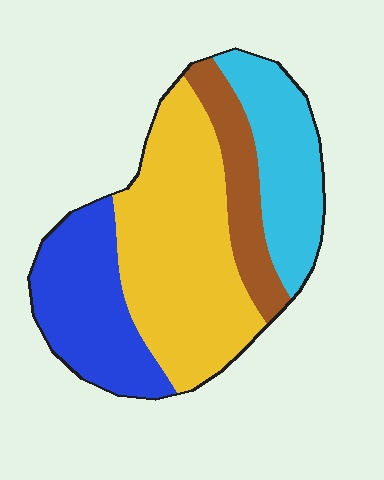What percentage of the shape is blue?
Blue covers around 25% of the shape.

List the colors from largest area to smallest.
From largest to smallest: yellow, blue, cyan, brown.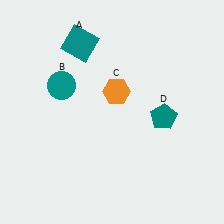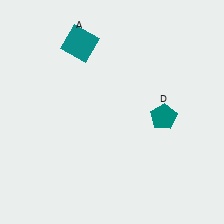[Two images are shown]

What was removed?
The orange hexagon (C), the teal circle (B) were removed in Image 2.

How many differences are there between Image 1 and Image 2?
There are 2 differences between the two images.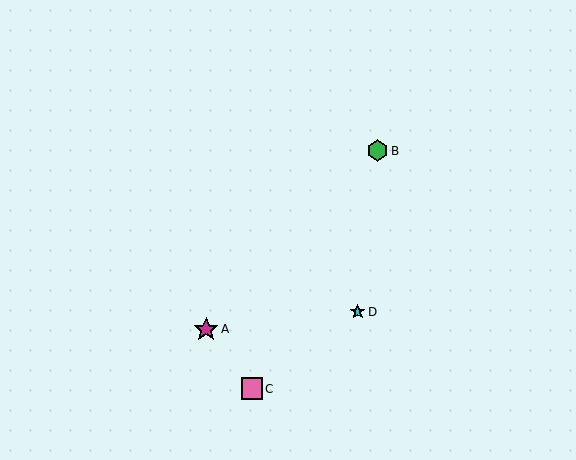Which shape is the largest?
The magenta star (labeled A) is the largest.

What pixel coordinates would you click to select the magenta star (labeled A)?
Click at (206, 329) to select the magenta star A.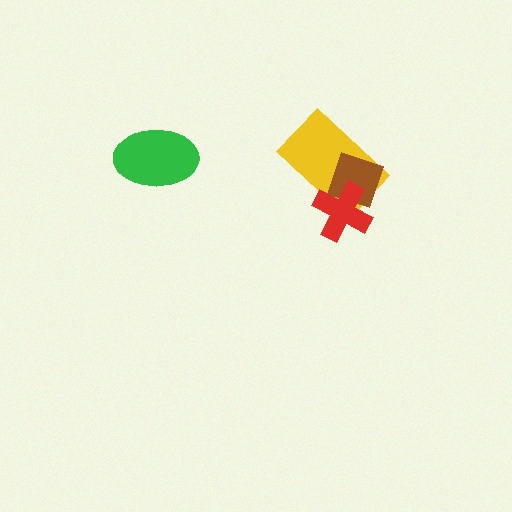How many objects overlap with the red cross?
2 objects overlap with the red cross.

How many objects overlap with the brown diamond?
2 objects overlap with the brown diamond.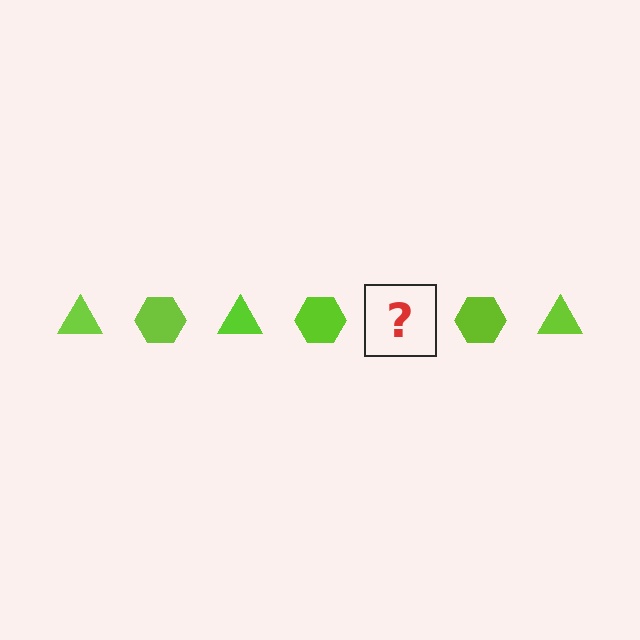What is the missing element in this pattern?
The missing element is a lime triangle.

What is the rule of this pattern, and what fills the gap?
The rule is that the pattern cycles through triangle, hexagon shapes in lime. The gap should be filled with a lime triangle.